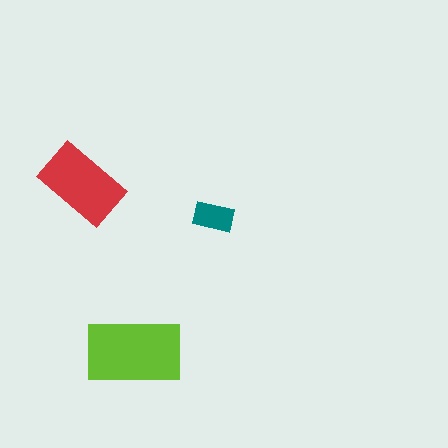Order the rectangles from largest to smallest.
the lime one, the red one, the teal one.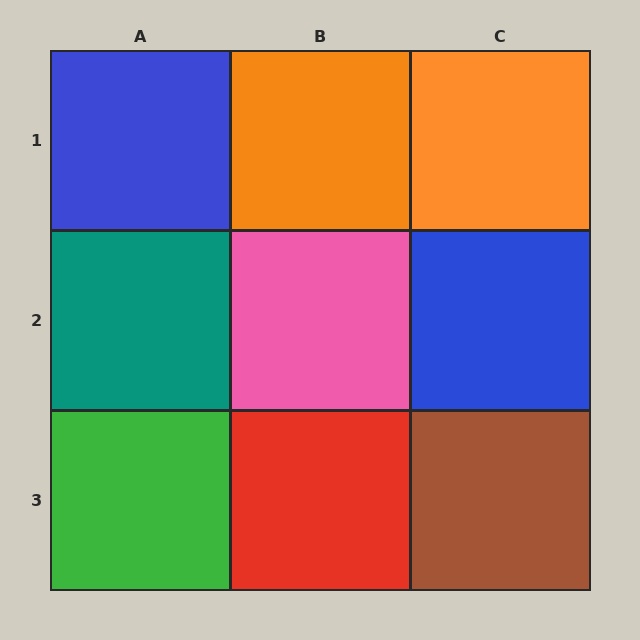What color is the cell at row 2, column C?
Blue.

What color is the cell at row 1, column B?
Orange.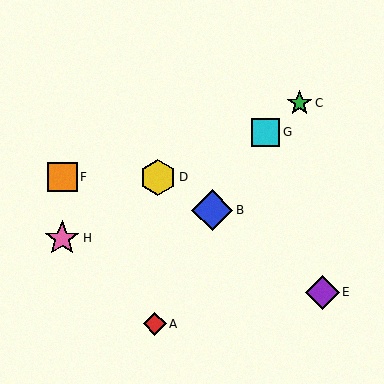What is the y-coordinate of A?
Object A is at y≈324.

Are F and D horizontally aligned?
Yes, both are at y≈177.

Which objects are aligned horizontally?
Objects D, F are aligned horizontally.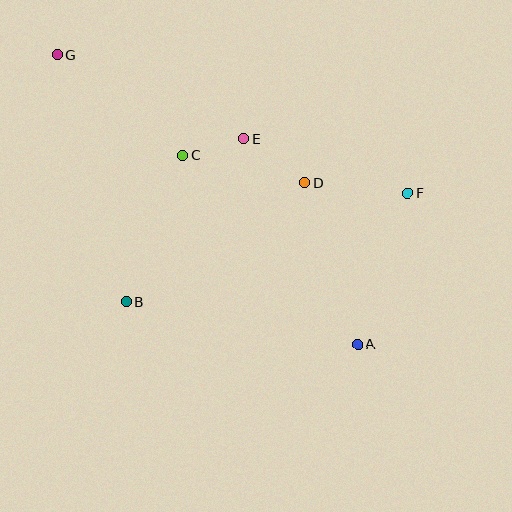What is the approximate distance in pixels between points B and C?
The distance between B and C is approximately 157 pixels.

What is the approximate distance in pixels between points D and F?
The distance between D and F is approximately 104 pixels.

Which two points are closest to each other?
Points C and E are closest to each other.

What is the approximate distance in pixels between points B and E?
The distance between B and E is approximately 201 pixels.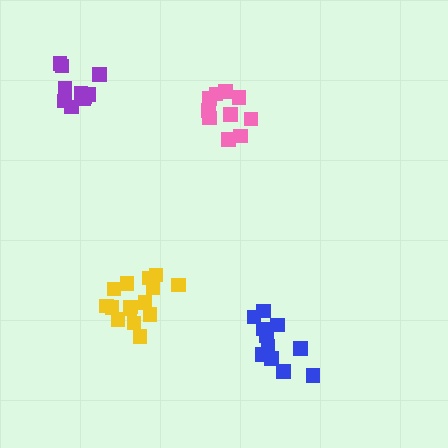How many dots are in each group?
Group 1: 10 dots, Group 2: 11 dots, Group 3: 15 dots, Group 4: 10 dots (46 total).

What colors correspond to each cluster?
The clusters are colored: pink, blue, yellow, purple.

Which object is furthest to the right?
The blue cluster is rightmost.